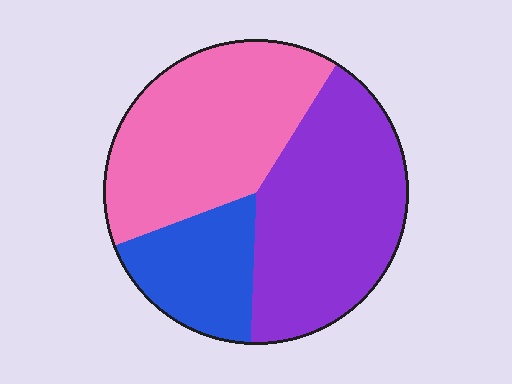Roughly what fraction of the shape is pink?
Pink covers roughly 40% of the shape.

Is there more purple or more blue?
Purple.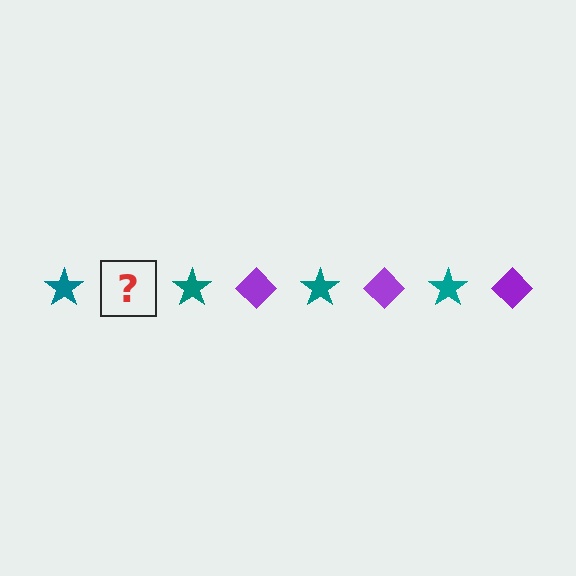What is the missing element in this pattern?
The missing element is a purple diamond.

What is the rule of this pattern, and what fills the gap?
The rule is that the pattern alternates between teal star and purple diamond. The gap should be filled with a purple diamond.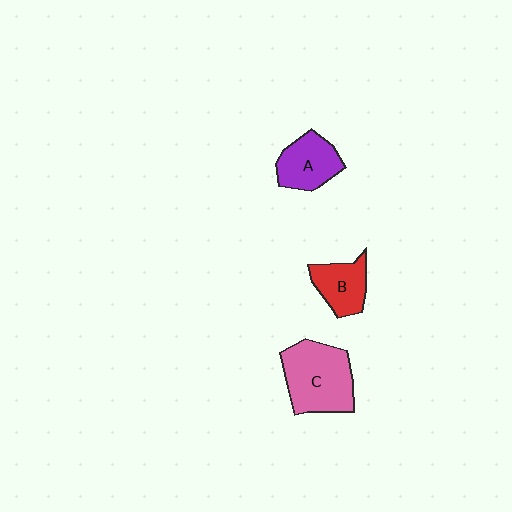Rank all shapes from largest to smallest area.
From largest to smallest: C (pink), A (purple), B (red).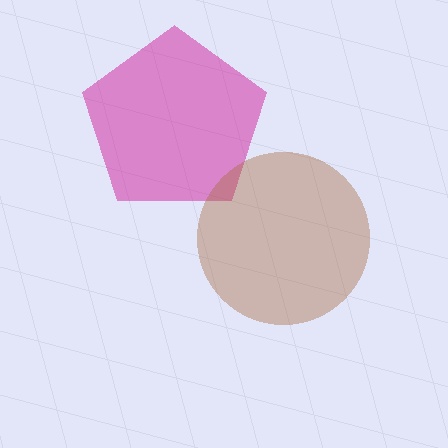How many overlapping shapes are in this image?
There are 2 overlapping shapes in the image.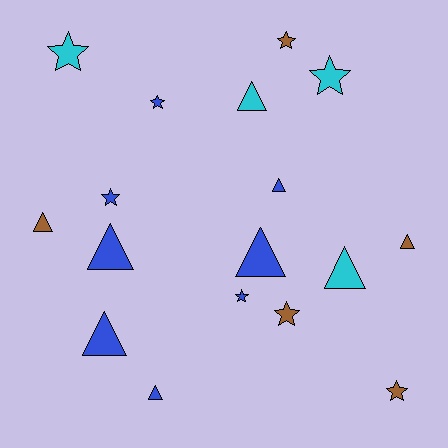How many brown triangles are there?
There are 2 brown triangles.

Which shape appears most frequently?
Triangle, with 9 objects.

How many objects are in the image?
There are 17 objects.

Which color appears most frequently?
Blue, with 8 objects.